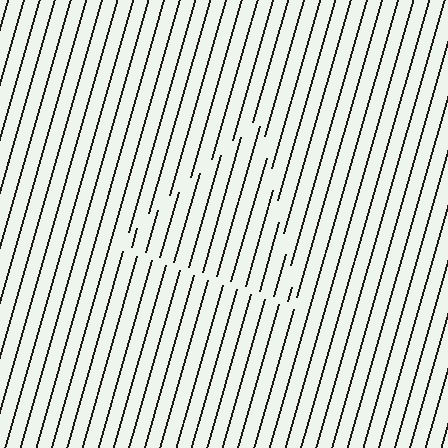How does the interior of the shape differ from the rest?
The interior of the shape contains the same grating, shifted by half a period — the contour is defined by the phase discontinuity where line-ends from the inner and outer gratings abut.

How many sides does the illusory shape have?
3 sides — the line-ends trace a triangle.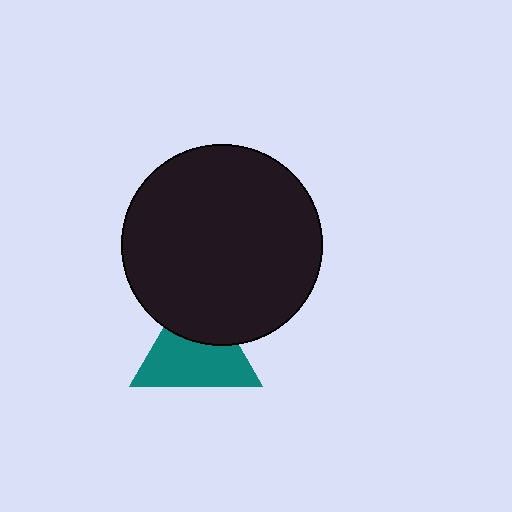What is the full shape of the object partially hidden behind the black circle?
The partially hidden object is a teal triangle.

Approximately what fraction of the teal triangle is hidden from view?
Roughly 36% of the teal triangle is hidden behind the black circle.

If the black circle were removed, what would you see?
You would see the complete teal triangle.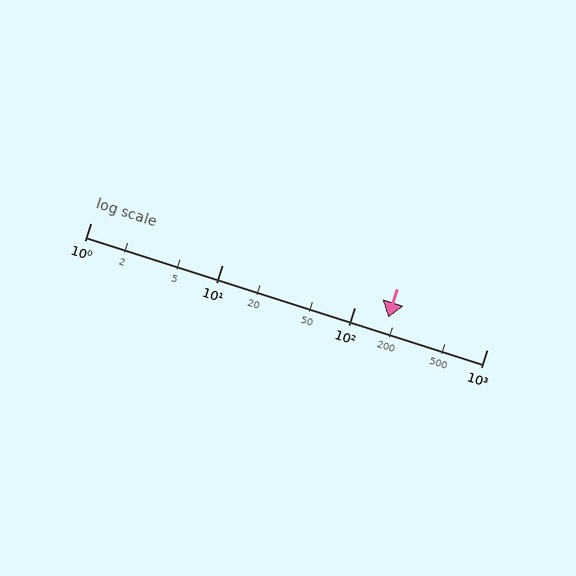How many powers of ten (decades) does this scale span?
The scale spans 3 decades, from 1 to 1000.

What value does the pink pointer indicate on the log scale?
The pointer indicates approximately 180.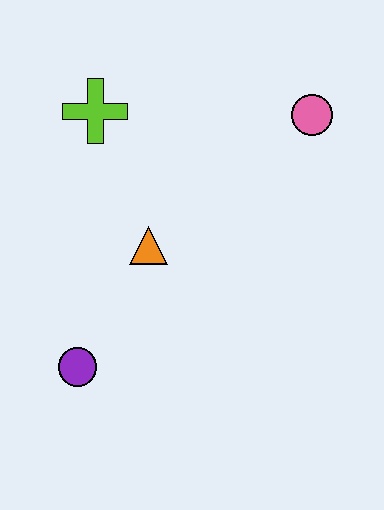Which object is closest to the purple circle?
The orange triangle is closest to the purple circle.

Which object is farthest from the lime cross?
The purple circle is farthest from the lime cross.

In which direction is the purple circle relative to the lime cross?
The purple circle is below the lime cross.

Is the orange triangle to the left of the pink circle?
Yes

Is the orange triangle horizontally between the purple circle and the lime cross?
No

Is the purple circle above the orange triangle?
No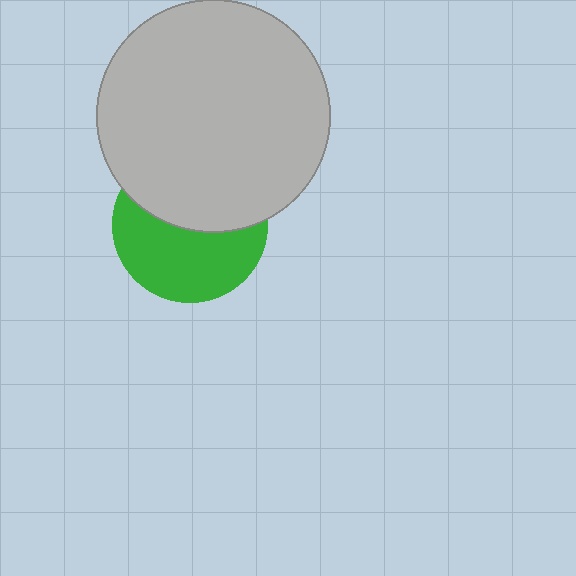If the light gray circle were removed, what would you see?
You would see the complete green circle.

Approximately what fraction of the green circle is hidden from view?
Roughly 47% of the green circle is hidden behind the light gray circle.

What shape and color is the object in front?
The object in front is a light gray circle.